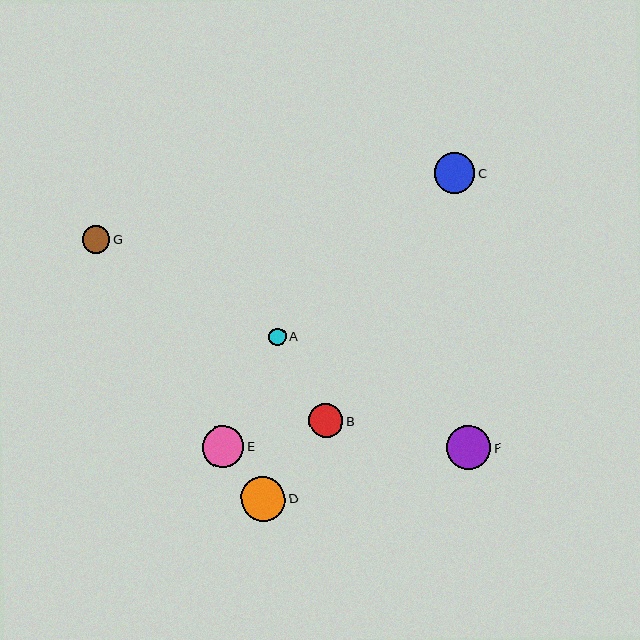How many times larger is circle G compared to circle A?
Circle G is approximately 1.6 times the size of circle A.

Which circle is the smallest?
Circle A is the smallest with a size of approximately 17 pixels.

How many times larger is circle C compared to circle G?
Circle C is approximately 1.5 times the size of circle G.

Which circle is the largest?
Circle D is the largest with a size of approximately 44 pixels.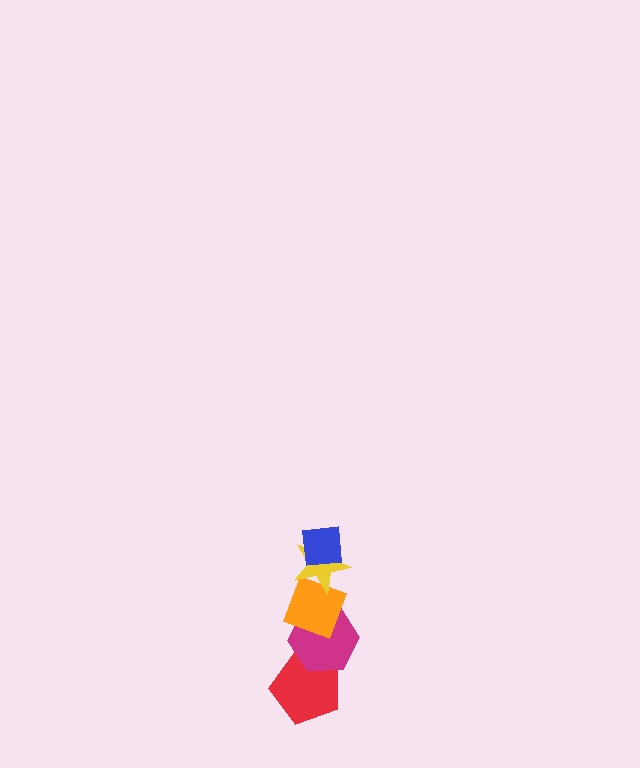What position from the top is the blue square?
The blue square is 1st from the top.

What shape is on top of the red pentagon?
The magenta hexagon is on top of the red pentagon.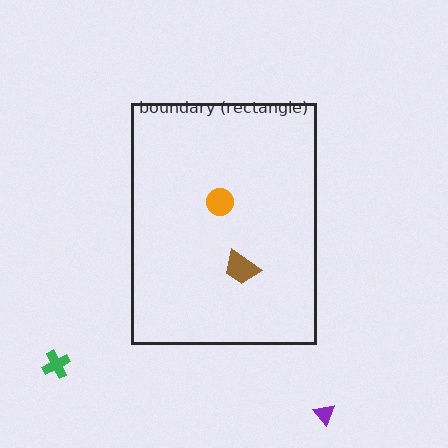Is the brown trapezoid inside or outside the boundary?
Inside.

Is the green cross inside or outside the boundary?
Outside.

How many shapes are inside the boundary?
2 inside, 2 outside.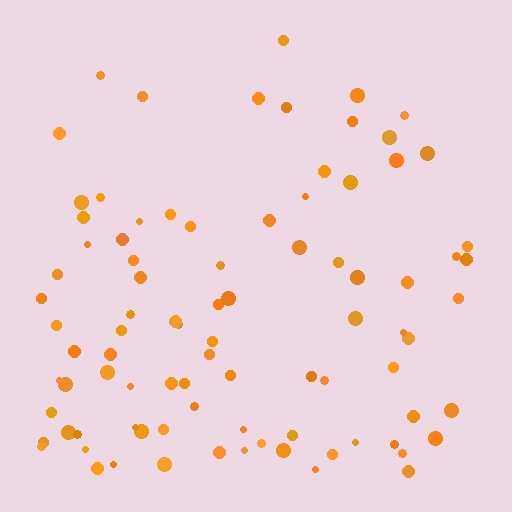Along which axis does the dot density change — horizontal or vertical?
Vertical.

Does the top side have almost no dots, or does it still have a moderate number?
Still a moderate number, just noticeably fewer than the bottom.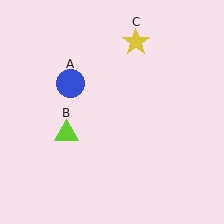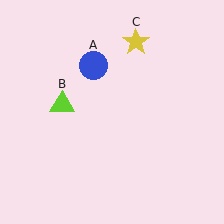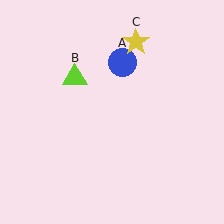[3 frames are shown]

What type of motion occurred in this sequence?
The blue circle (object A), lime triangle (object B) rotated clockwise around the center of the scene.